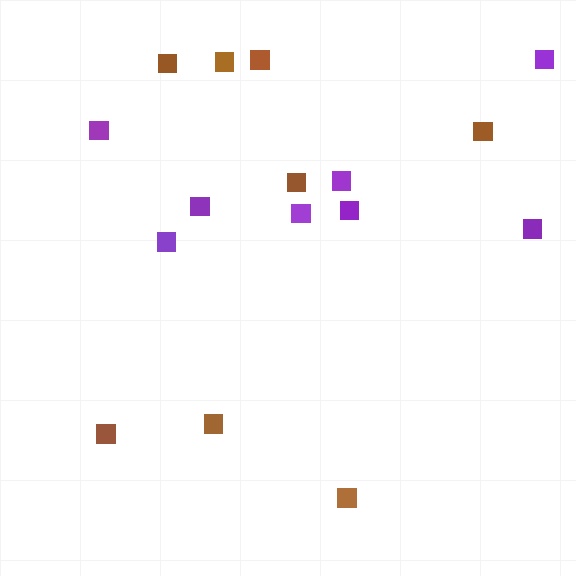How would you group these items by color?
There are 2 groups: one group of brown squares (8) and one group of purple squares (8).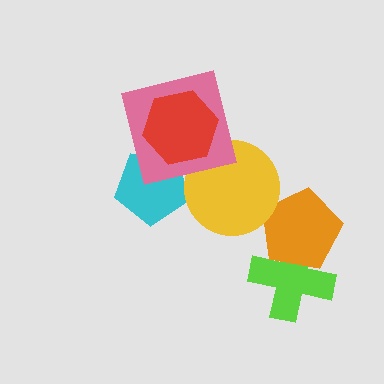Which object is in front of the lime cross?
The orange pentagon is in front of the lime cross.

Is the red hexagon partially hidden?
No, no other shape covers it.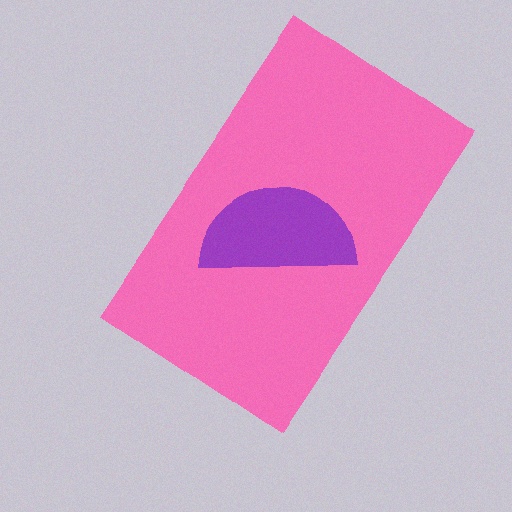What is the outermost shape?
The pink rectangle.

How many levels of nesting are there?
2.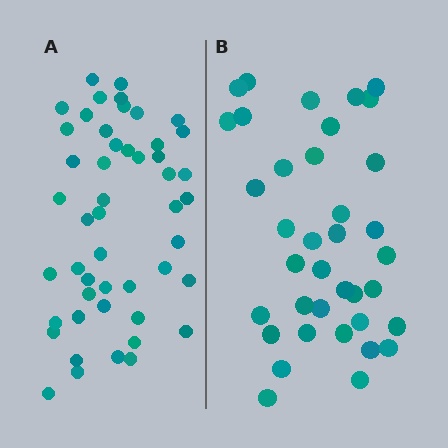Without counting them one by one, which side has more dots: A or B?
Region A (the left region) has more dots.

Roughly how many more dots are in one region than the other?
Region A has roughly 12 or so more dots than region B.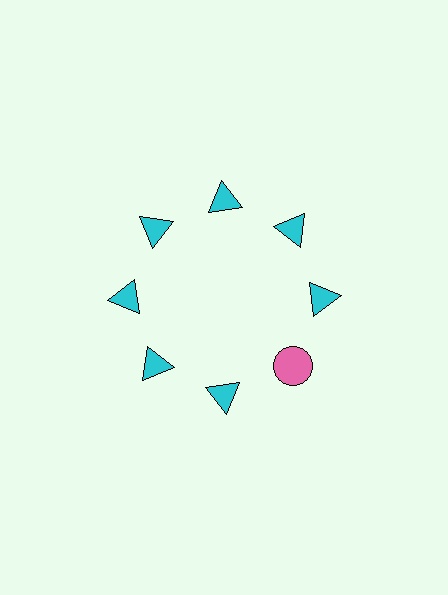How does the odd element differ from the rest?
It differs in both color (pink instead of cyan) and shape (circle instead of triangle).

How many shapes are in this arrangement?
There are 8 shapes arranged in a ring pattern.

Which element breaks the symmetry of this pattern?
The pink circle at roughly the 4 o'clock position breaks the symmetry. All other shapes are cyan triangles.